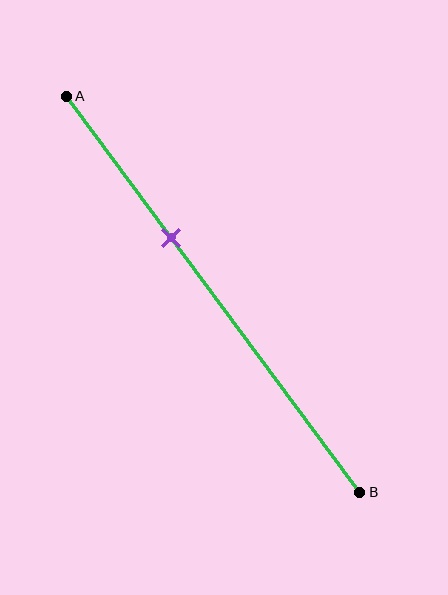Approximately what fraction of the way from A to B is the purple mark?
The purple mark is approximately 35% of the way from A to B.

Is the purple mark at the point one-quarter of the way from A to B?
No, the mark is at about 35% from A, not at the 25% one-quarter point.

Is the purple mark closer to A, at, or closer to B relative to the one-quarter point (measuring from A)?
The purple mark is closer to point B than the one-quarter point of segment AB.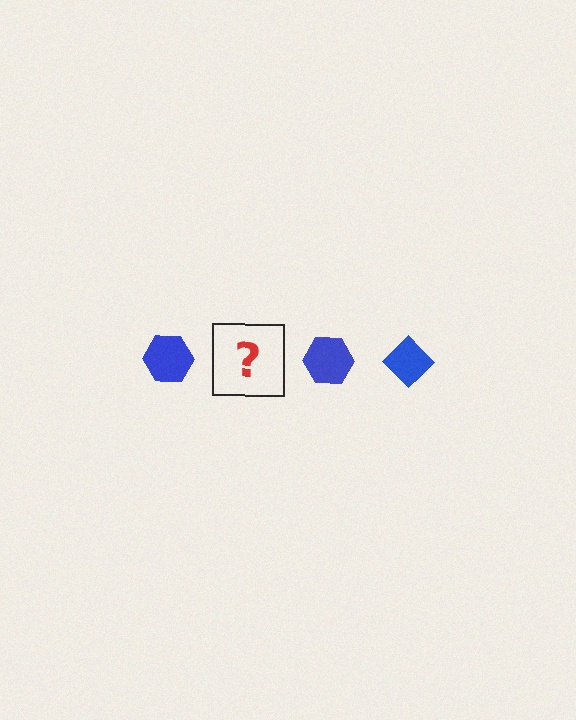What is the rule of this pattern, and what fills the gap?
The rule is that the pattern cycles through hexagon, diamond shapes in blue. The gap should be filled with a blue diamond.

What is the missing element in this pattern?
The missing element is a blue diamond.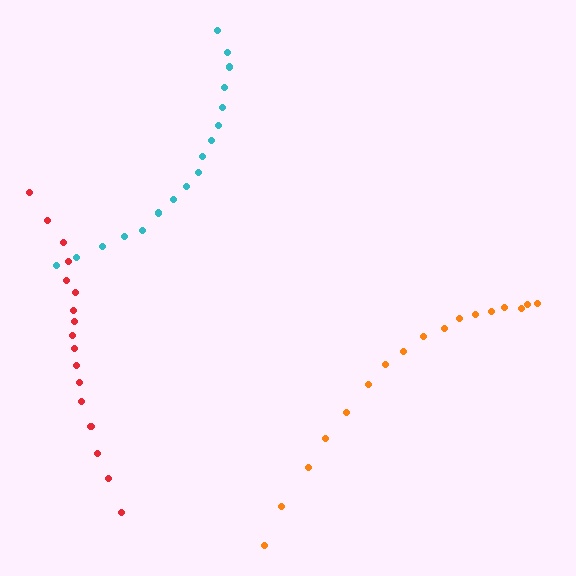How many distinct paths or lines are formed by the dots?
There are 3 distinct paths.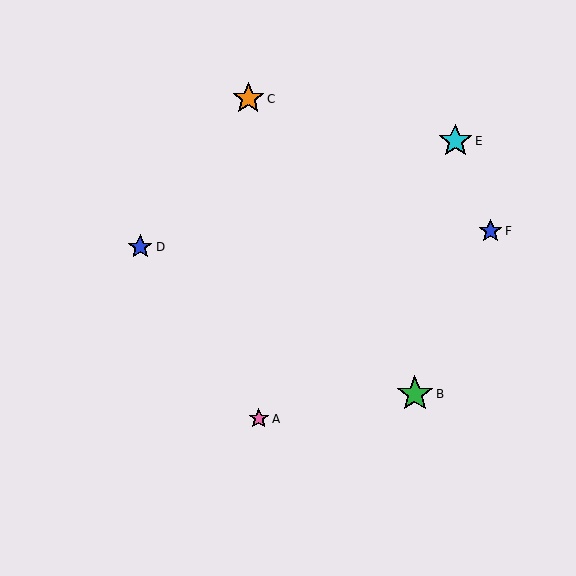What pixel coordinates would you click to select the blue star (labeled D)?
Click at (140, 247) to select the blue star D.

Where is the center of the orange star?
The center of the orange star is at (248, 99).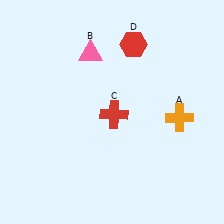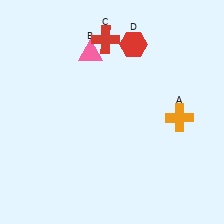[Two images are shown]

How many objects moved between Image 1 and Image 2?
1 object moved between the two images.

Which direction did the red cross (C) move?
The red cross (C) moved up.